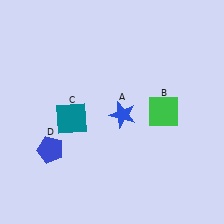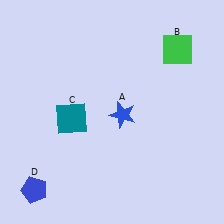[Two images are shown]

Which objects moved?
The objects that moved are: the green square (B), the blue pentagon (D).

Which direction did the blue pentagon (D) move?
The blue pentagon (D) moved down.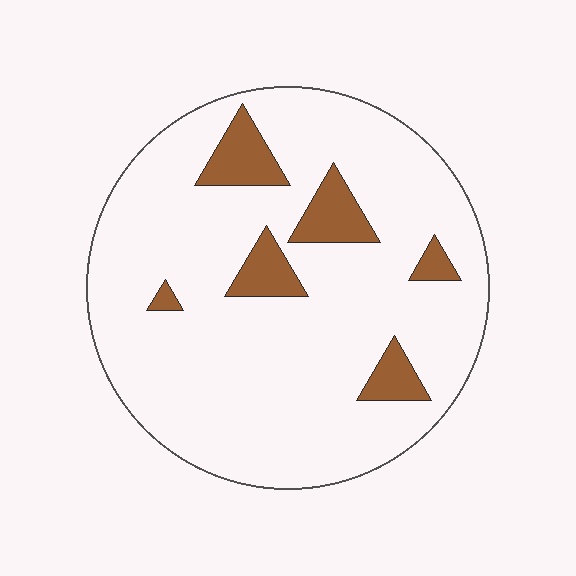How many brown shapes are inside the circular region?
6.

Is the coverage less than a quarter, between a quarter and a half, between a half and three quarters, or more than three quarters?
Less than a quarter.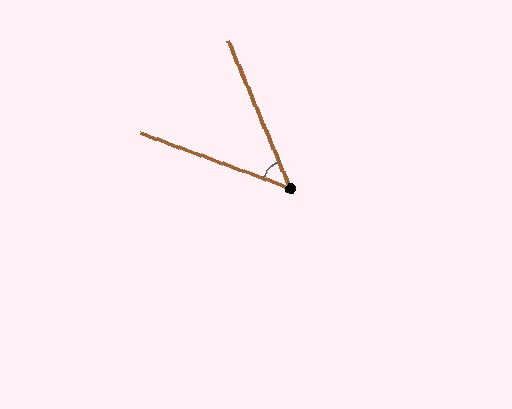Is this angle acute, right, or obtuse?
It is acute.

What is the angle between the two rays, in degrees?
Approximately 47 degrees.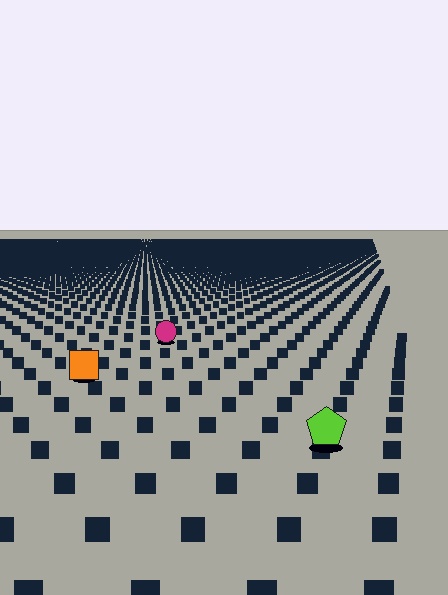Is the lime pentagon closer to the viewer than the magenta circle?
Yes. The lime pentagon is closer — you can tell from the texture gradient: the ground texture is coarser near it.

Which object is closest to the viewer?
The lime pentagon is closest. The texture marks near it are larger and more spread out.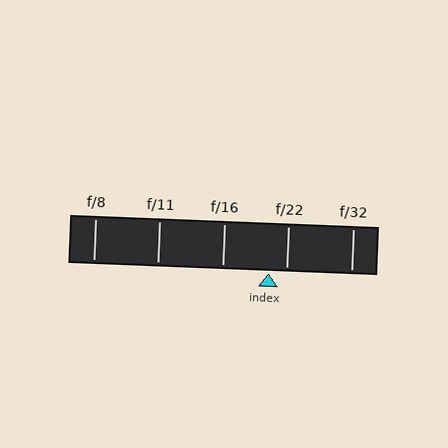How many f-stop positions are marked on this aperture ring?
There are 5 f-stop positions marked.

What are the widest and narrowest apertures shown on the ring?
The widest aperture shown is f/8 and the narrowest is f/32.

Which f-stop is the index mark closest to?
The index mark is closest to f/22.